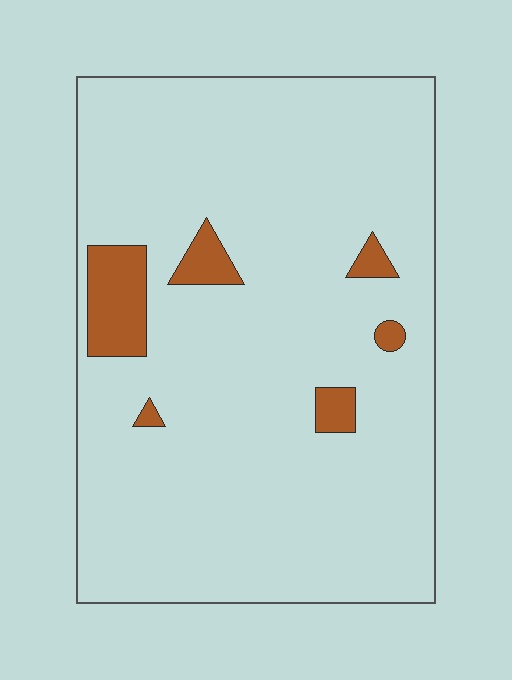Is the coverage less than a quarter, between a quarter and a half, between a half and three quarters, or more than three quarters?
Less than a quarter.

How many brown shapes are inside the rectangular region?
6.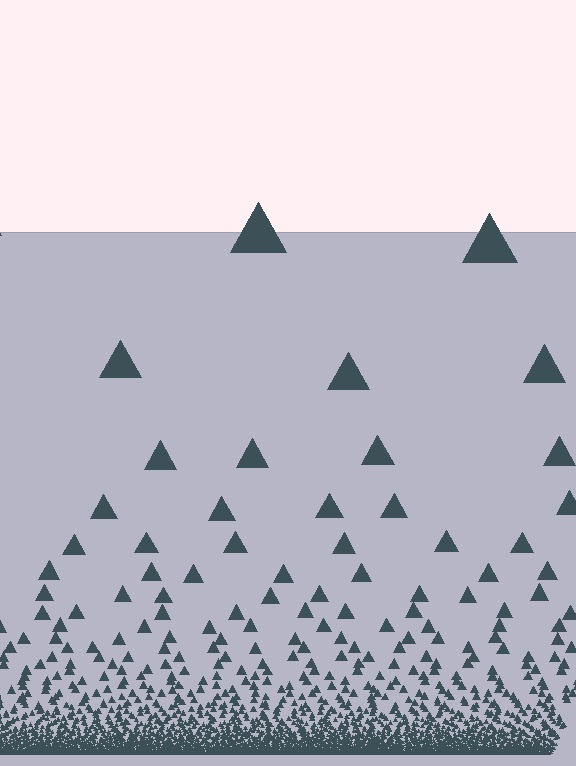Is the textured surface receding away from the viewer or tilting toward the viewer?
The surface appears to tilt toward the viewer. Texture elements get larger and sparser toward the top.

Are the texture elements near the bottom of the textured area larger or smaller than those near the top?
Smaller. The gradient is inverted — elements near the bottom are smaller and denser.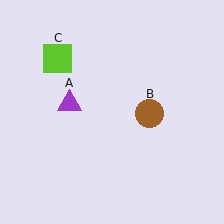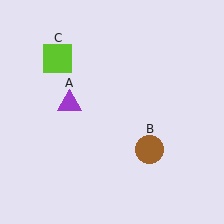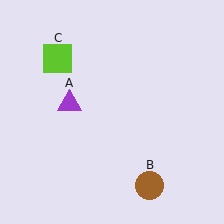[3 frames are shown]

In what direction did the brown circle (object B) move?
The brown circle (object B) moved down.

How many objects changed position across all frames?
1 object changed position: brown circle (object B).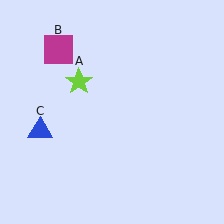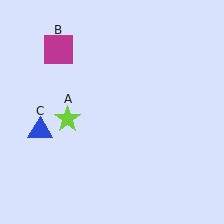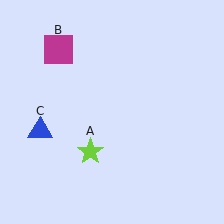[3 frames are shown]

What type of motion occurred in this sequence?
The lime star (object A) rotated counterclockwise around the center of the scene.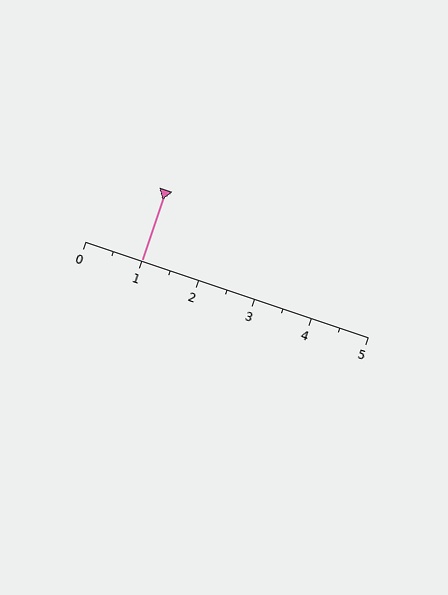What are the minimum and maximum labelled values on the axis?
The axis runs from 0 to 5.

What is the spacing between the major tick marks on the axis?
The major ticks are spaced 1 apart.